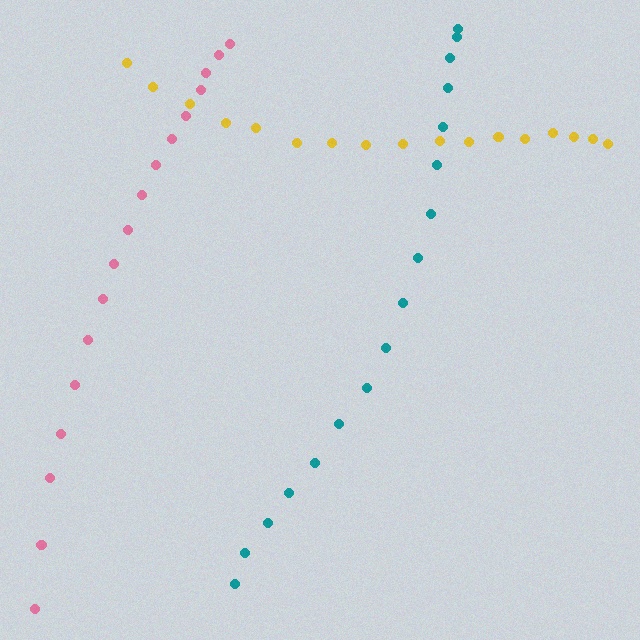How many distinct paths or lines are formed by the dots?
There are 3 distinct paths.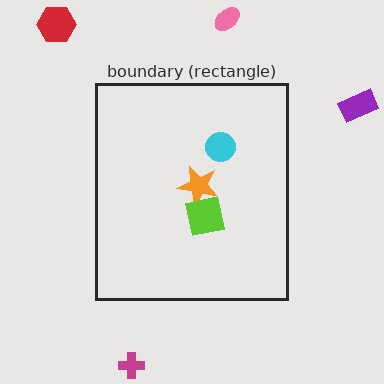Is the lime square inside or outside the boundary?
Inside.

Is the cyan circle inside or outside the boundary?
Inside.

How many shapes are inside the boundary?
3 inside, 4 outside.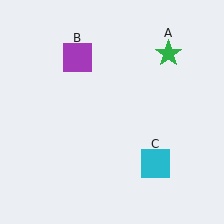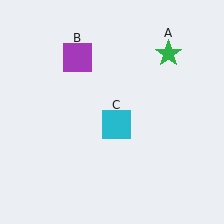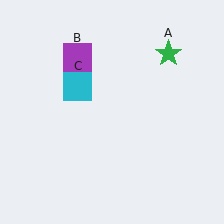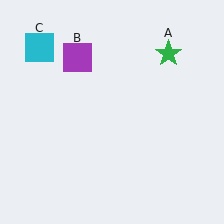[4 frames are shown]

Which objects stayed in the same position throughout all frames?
Green star (object A) and purple square (object B) remained stationary.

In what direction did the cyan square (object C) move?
The cyan square (object C) moved up and to the left.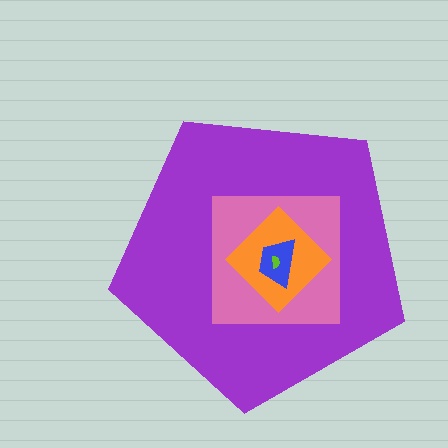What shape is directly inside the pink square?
The orange diamond.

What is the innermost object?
The lime semicircle.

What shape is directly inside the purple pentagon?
The pink square.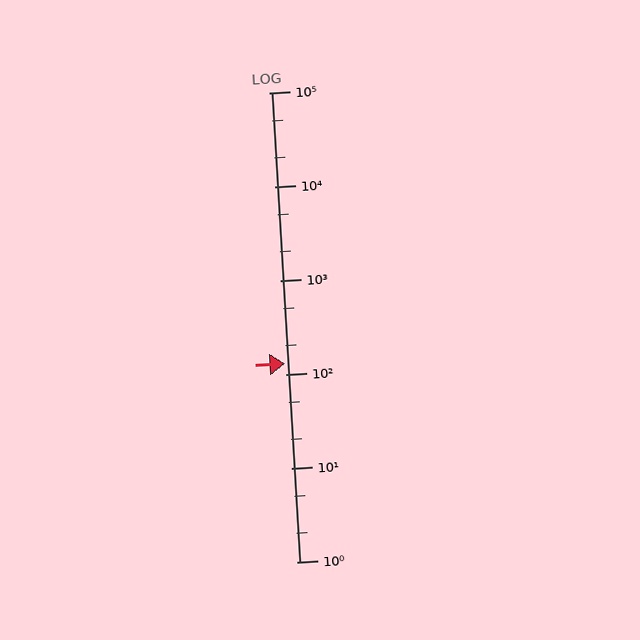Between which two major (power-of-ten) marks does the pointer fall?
The pointer is between 100 and 1000.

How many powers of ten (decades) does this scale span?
The scale spans 5 decades, from 1 to 100000.